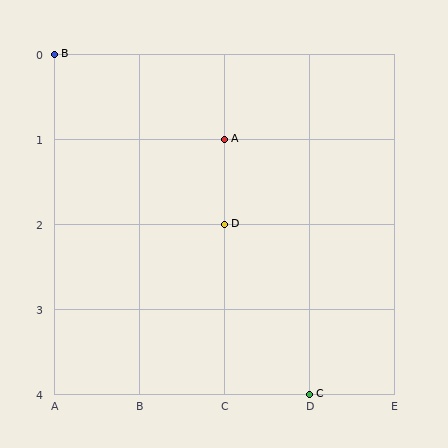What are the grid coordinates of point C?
Point C is at grid coordinates (D, 4).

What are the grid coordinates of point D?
Point D is at grid coordinates (C, 2).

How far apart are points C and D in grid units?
Points C and D are 1 column and 2 rows apart (about 2.2 grid units diagonally).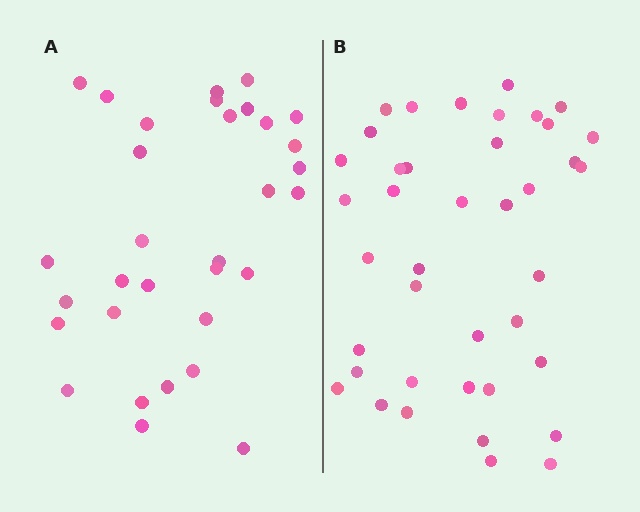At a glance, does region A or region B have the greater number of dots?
Region B (the right region) has more dots.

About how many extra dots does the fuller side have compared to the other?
Region B has roughly 8 or so more dots than region A.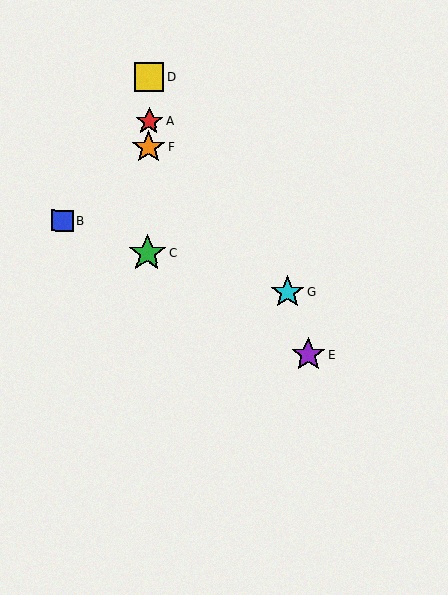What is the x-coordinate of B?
Object B is at x≈63.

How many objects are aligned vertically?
4 objects (A, C, D, F) are aligned vertically.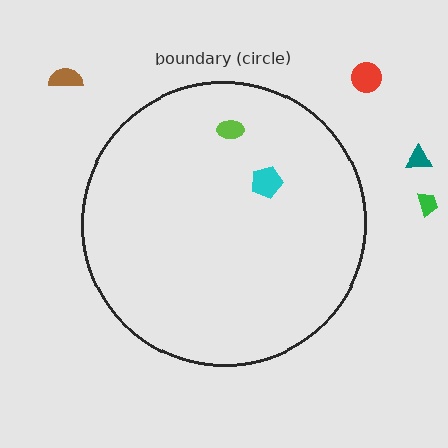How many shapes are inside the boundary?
2 inside, 4 outside.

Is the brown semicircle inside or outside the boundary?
Outside.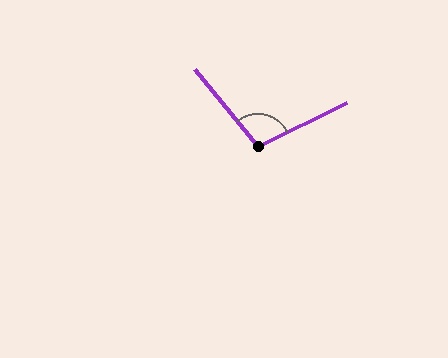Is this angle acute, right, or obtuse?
It is obtuse.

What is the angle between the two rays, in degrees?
Approximately 103 degrees.